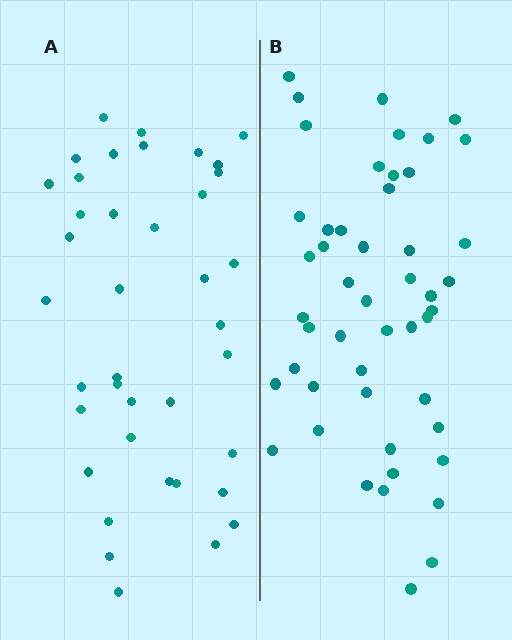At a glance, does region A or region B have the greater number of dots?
Region B (the right region) has more dots.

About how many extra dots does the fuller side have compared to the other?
Region B has roughly 10 or so more dots than region A.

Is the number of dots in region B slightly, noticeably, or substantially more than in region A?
Region B has noticeably more, but not dramatically so. The ratio is roughly 1.3 to 1.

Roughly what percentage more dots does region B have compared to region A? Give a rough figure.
About 25% more.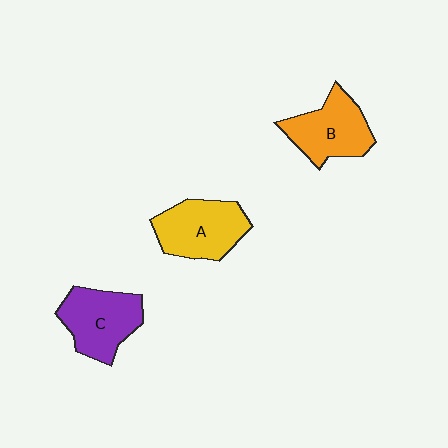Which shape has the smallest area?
Shape B (orange).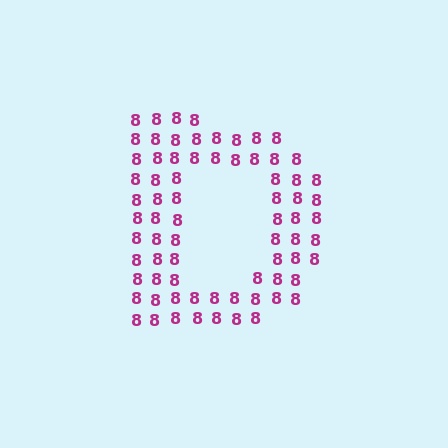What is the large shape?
The large shape is the letter D.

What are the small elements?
The small elements are digit 8's.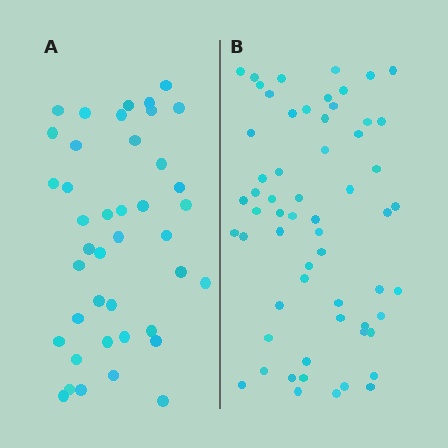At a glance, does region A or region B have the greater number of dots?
Region B (the right region) has more dots.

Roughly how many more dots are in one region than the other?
Region B has approximately 20 more dots than region A.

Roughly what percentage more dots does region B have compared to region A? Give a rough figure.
About 45% more.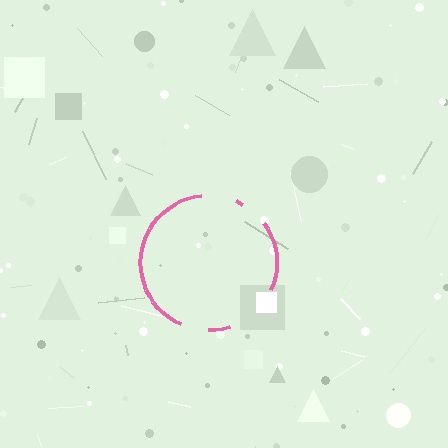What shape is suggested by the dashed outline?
The dashed outline suggests a circle.